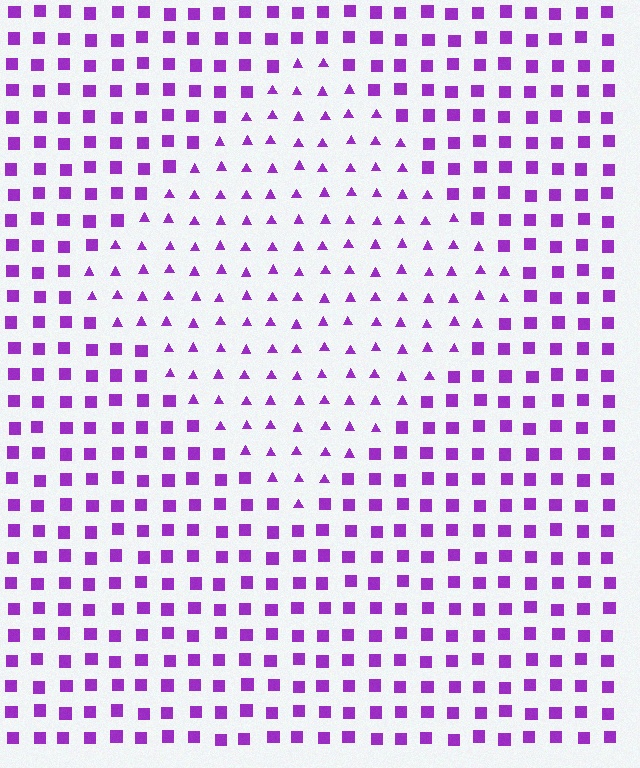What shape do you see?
I see a diamond.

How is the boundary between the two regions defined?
The boundary is defined by a change in element shape: triangles inside vs. squares outside. All elements share the same color and spacing.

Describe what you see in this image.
The image is filled with small purple elements arranged in a uniform grid. A diamond-shaped region contains triangles, while the surrounding area contains squares. The boundary is defined purely by the change in element shape.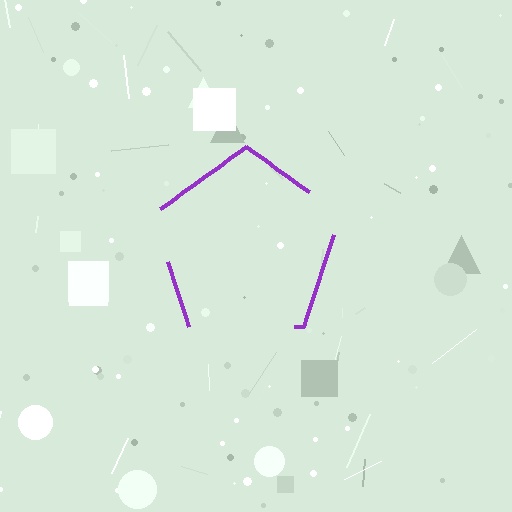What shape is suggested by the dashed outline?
The dashed outline suggests a pentagon.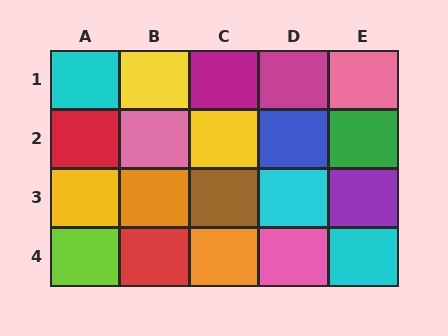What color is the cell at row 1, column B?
Yellow.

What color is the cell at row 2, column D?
Blue.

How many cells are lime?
1 cell is lime.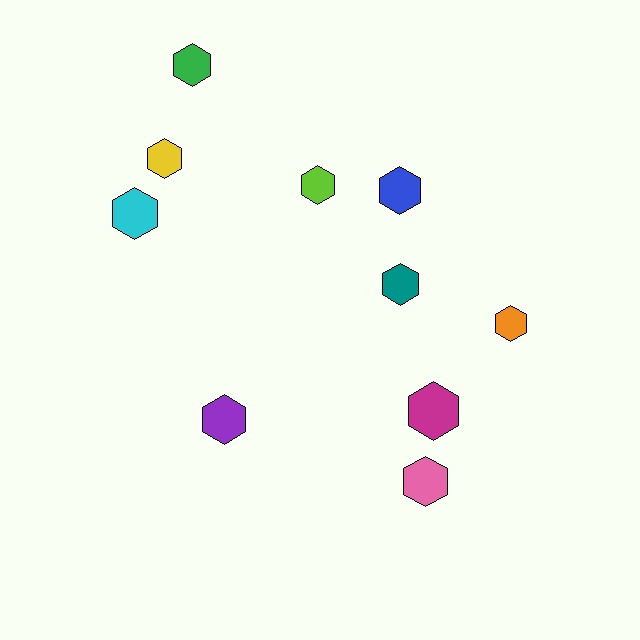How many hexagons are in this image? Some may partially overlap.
There are 10 hexagons.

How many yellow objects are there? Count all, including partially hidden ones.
There is 1 yellow object.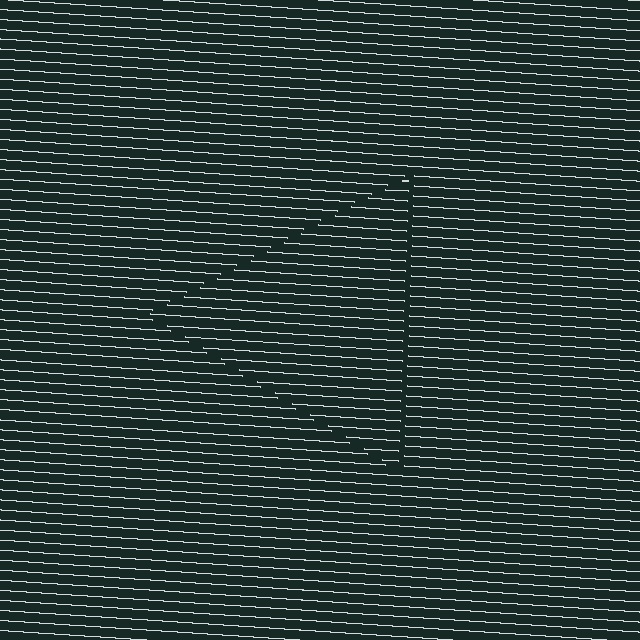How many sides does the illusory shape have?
3 sides — the line-ends trace a triangle.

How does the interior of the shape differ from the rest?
The interior of the shape contains the same grating, shifted by half a period — the contour is defined by the phase discontinuity where line-ends from the inner and outer gratings abut.